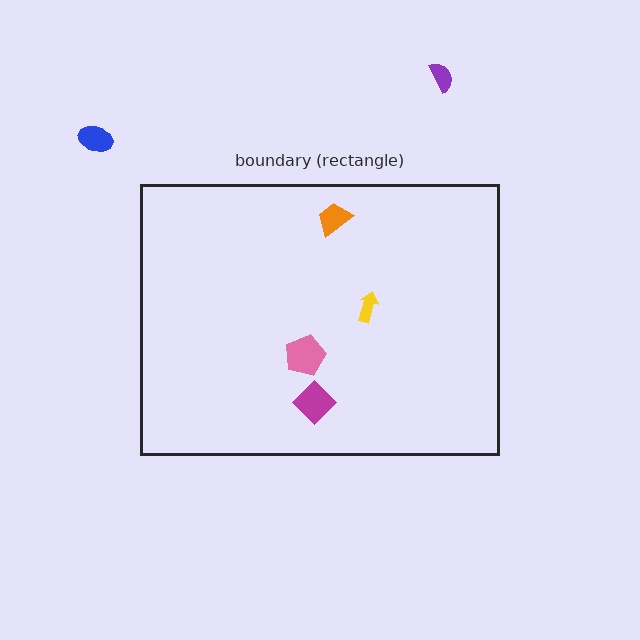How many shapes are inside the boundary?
4 inside, 2 outside.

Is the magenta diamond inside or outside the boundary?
Inside.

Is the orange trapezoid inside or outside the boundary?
Inside.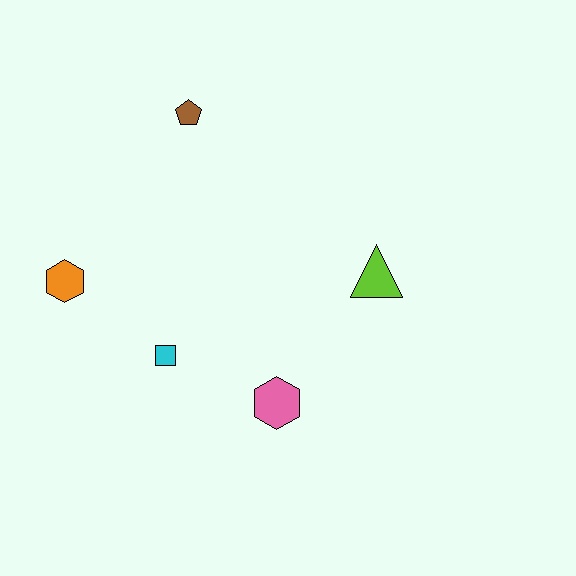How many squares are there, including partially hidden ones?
There is 1 square.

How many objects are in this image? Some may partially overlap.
There are 5 objects.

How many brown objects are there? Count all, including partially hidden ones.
There is 1 brown object.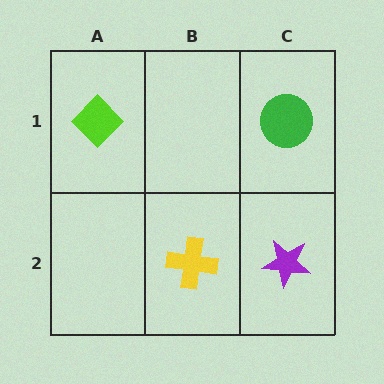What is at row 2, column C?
A purple star.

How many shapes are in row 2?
2 shapes.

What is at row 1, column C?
A green circle.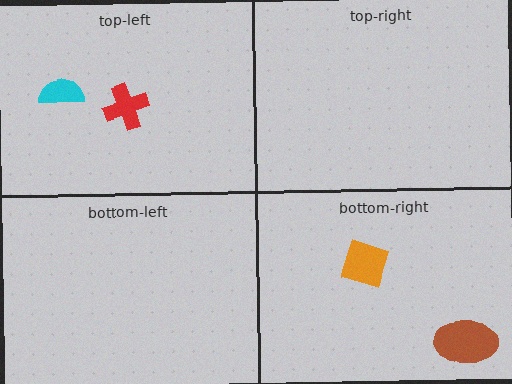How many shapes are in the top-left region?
2.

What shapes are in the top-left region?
The red cross, the cyan semicircle.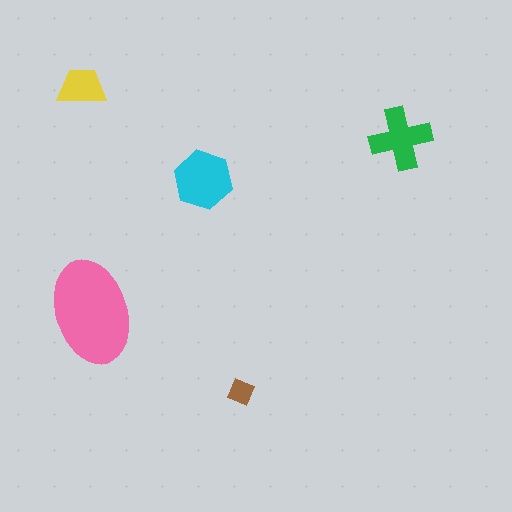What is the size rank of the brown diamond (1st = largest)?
5th.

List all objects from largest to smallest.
The pink ellipse, the cyan hexagon, the green cross, the yellow trapezoid, the brown diamond.